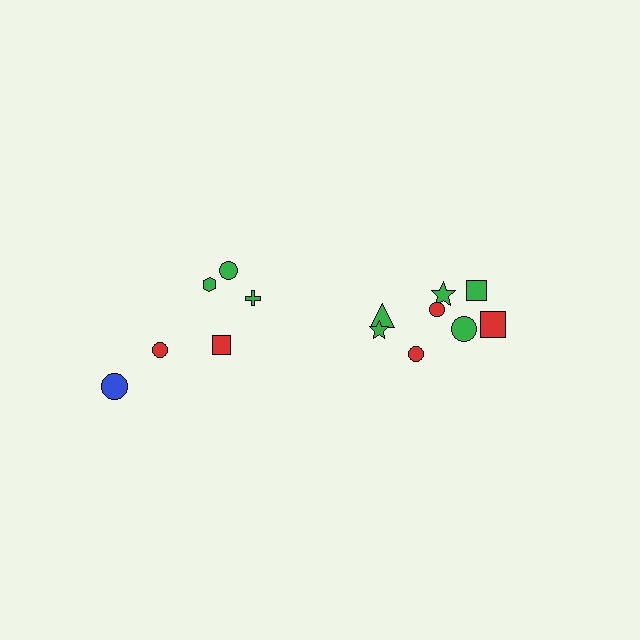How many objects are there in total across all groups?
There are 14 objects.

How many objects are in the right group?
There are 8 objects.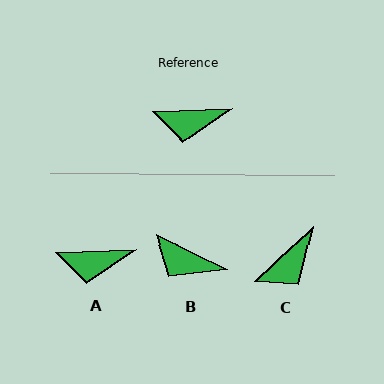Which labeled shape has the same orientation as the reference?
A.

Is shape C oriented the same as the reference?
No, it is off by about 41 degrees.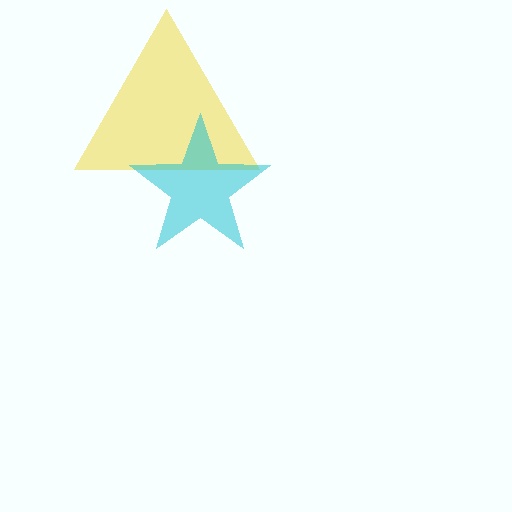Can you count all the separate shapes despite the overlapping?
Yes, there are 2 separate shapes.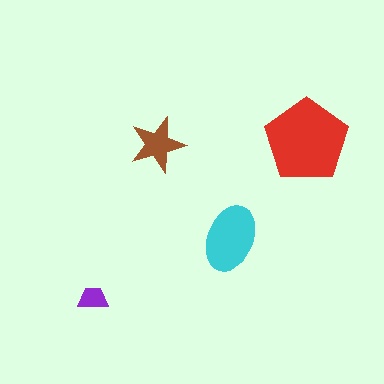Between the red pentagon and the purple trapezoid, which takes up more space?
The red pentagon.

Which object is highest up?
The red pentagon is topmost.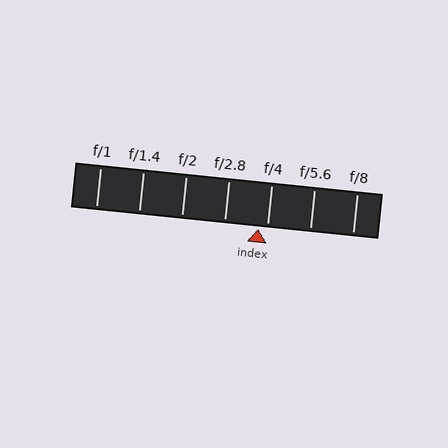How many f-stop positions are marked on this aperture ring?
There are 7 f-stop positions marked.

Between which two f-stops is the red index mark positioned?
The index mark is between f/2.8 and f/4.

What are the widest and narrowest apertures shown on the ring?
The widest aperture shown is f/1 and the narrowest is f/8.